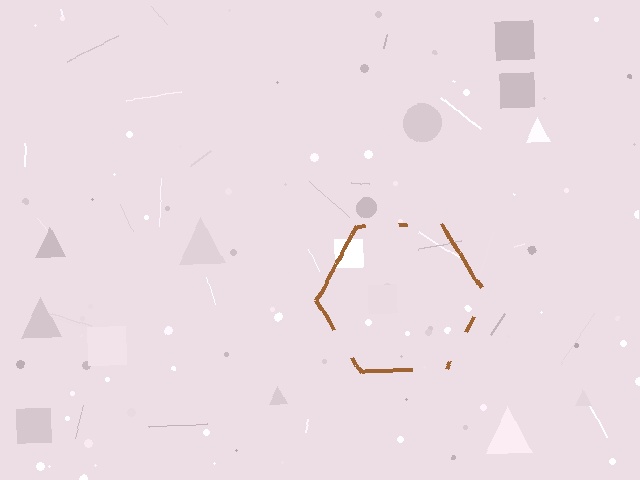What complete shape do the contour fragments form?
The contour fragments form a hexagon.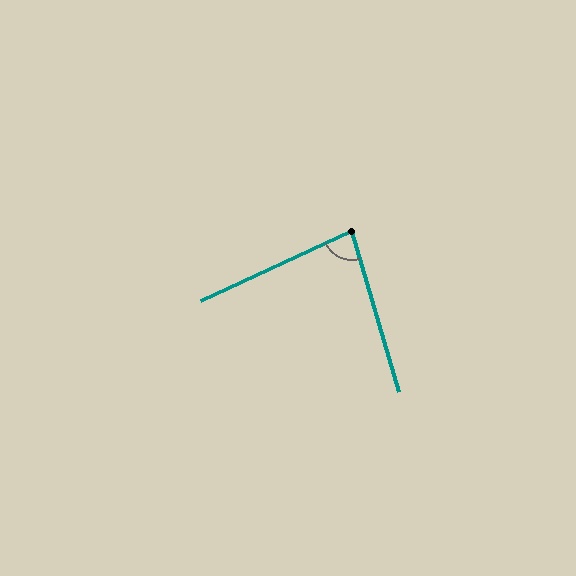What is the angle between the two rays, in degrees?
Approximately 81 degrees.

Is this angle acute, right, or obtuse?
It is acute.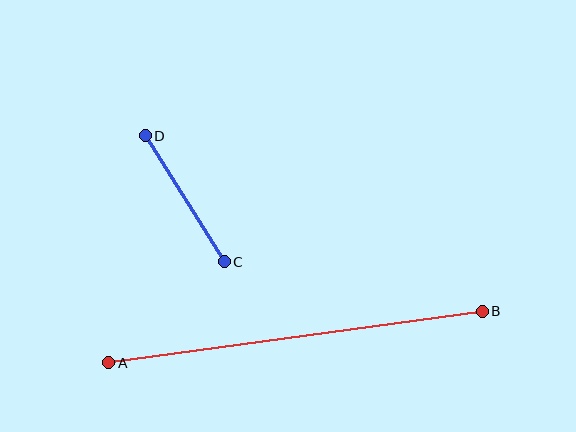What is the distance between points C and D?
The distance is approximately 149 pixels.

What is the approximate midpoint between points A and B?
The midpoint is at approximately (296, 337) pixels.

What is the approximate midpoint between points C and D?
The midpoint is at approximately (185, 199) pixels.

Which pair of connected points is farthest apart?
Points A and B are farthest apart.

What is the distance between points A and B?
The distance is approximately 377 pixels.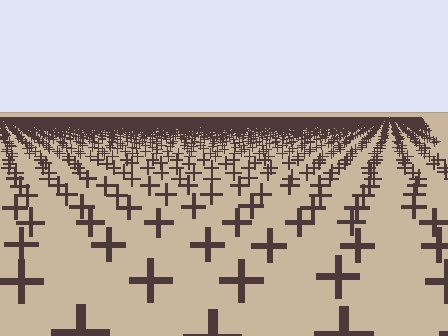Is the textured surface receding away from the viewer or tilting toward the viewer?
The surface is receding away from the viewer. Texture elements get smaller and denser toward the top.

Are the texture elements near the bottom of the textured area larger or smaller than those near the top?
Larger. Near the bottom, elements are closer to the viewer and appear at a bigger on-screen size.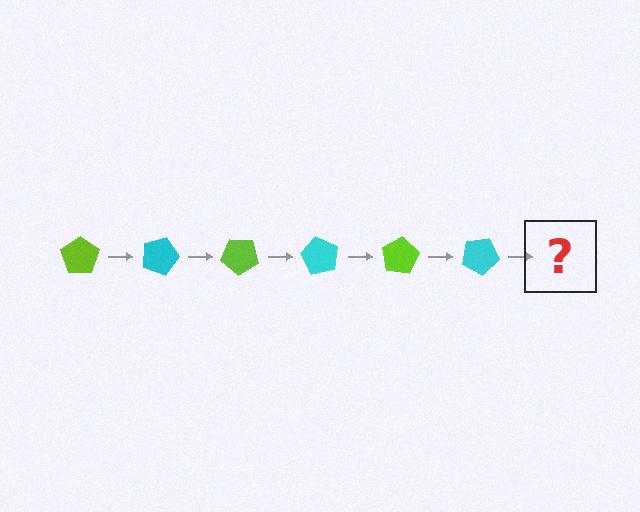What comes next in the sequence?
The next element should be a lime pentagon, rotated 120 degrees from the start.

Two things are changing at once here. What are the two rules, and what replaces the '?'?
The two rules are that it rotates 20 degrees each step and the color cycles through lime and cyan. The '?' should be a lime pentagon, rotated 120 degrees from the start.